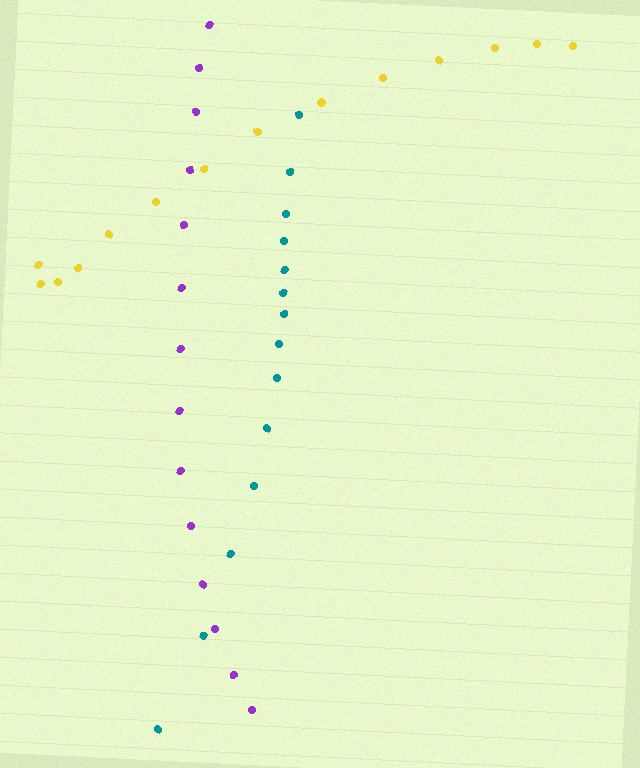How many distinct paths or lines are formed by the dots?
There are 3 distinct paths.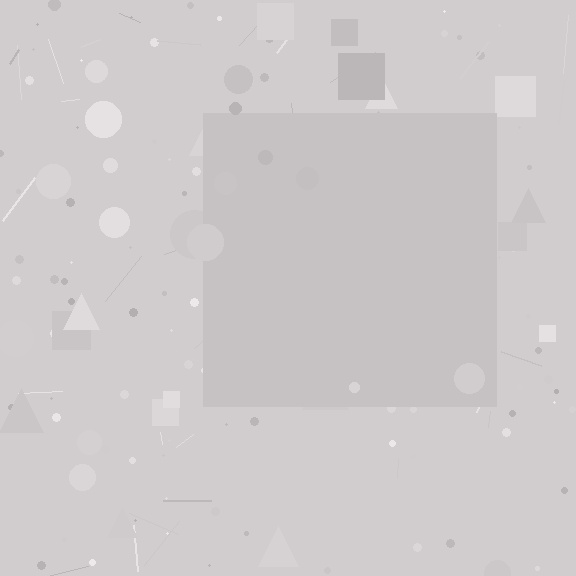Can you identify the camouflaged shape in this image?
The camouflaged shape is a square.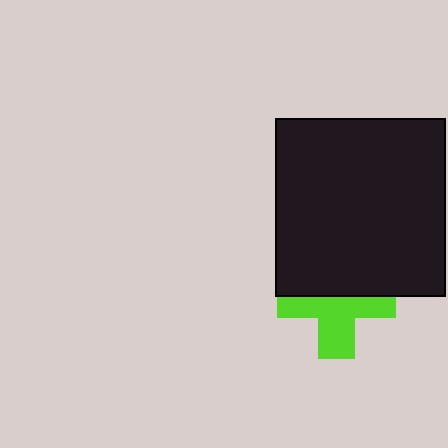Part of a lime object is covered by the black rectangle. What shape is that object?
It is a cross.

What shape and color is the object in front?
The object in front is a black rectangle.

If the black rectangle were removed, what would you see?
You would see the complete lime cross.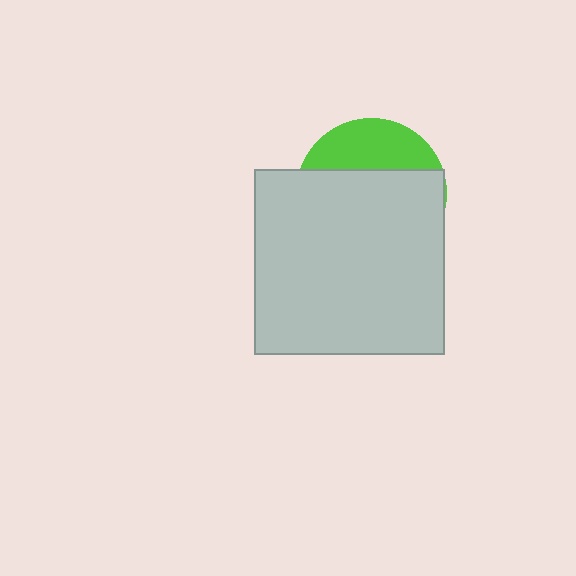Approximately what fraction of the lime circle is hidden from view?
Roughly 70% of the lime circle is hidden behind the light gray rectangle.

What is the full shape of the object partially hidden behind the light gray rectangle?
The partially hidden object is a lime circle.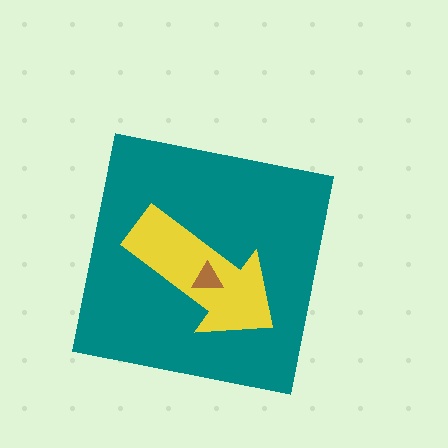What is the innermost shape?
The brown triangle.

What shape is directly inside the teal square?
The yellow arrow.